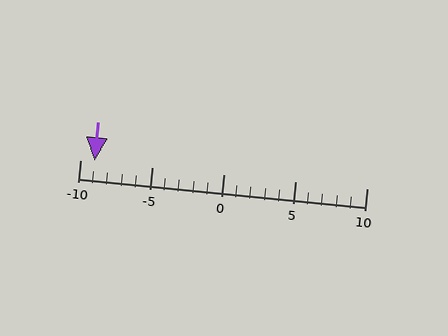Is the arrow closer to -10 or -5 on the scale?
The arrow is closer to -10.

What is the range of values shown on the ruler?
The ruler shows values from -10 to 10.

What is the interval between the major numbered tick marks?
The major tick marks are spaced 5 units apart.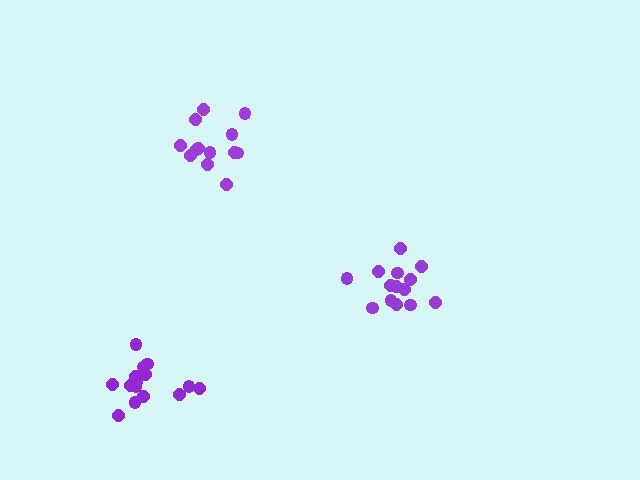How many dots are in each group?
Group 1: 14 dots, Group 2: 13 dots, Group 3: 15 dots (42 total).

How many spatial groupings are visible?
There are 3 spatial groupings.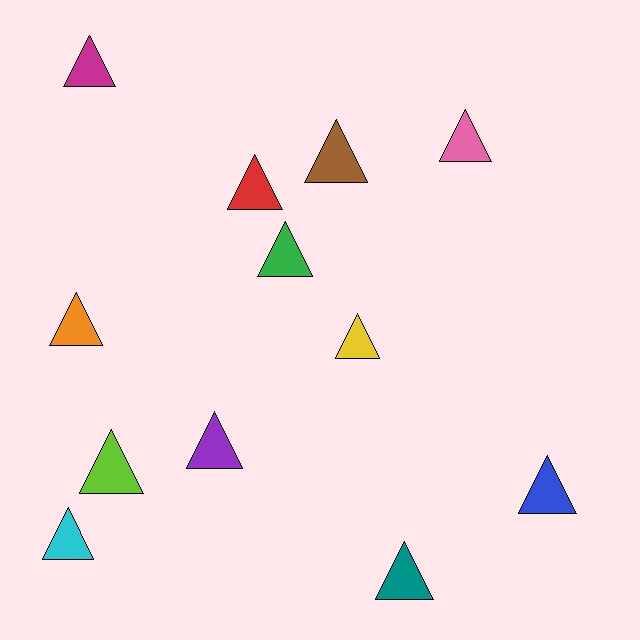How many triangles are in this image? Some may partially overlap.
There are 12 triangles.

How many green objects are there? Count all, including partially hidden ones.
There is 1 green object.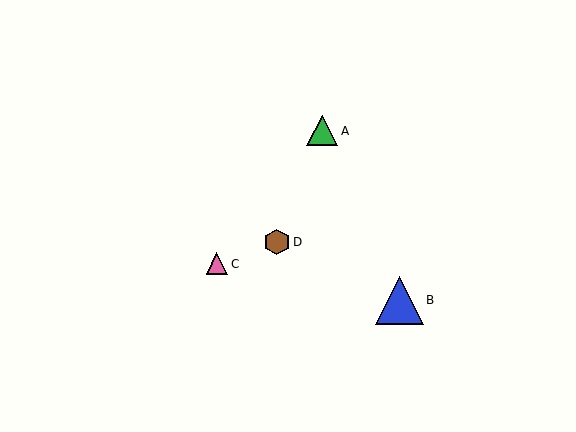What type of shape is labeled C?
Shape C is a pink triangle.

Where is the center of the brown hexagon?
The center of the brown hexagon is at (277, 242).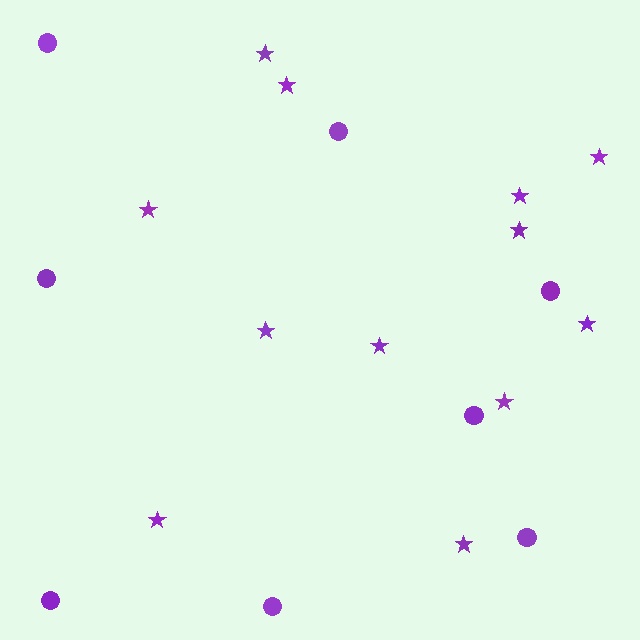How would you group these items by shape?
There are 2 groups: one group of stars (12) and one group of circles (8).